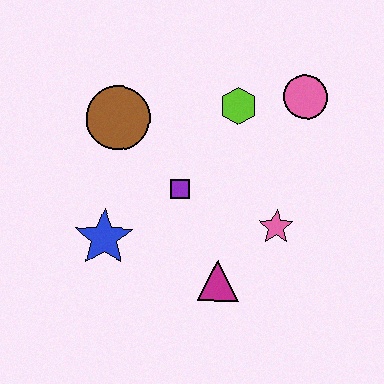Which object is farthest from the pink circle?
The blue star is farthest from the pink circle.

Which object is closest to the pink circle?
The lime hexagon is closest to the pink circle.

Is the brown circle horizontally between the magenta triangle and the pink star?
No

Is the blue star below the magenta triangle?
No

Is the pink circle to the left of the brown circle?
No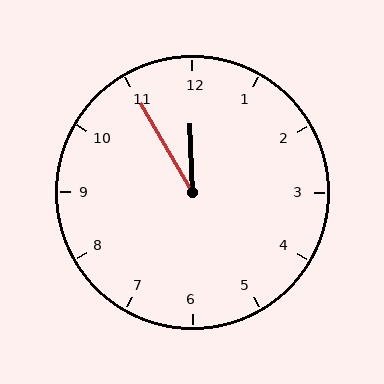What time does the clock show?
11:55.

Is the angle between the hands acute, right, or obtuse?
It is acute.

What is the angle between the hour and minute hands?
Approximately 28 degrees.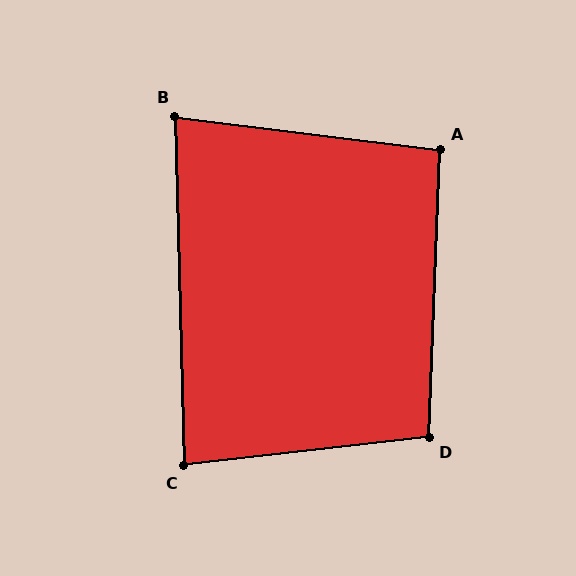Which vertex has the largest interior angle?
D, at approximately 99 degrees.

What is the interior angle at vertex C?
Approximately 85 degrees (acute).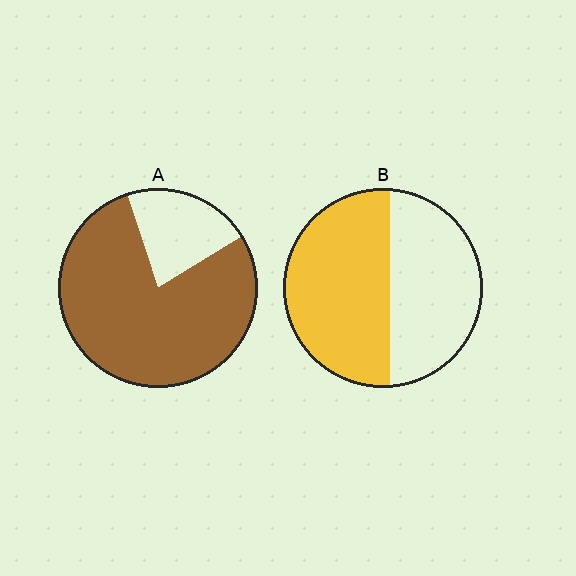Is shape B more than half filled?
Yes.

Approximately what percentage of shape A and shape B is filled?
A is approximately 80% and B is approximately 55%.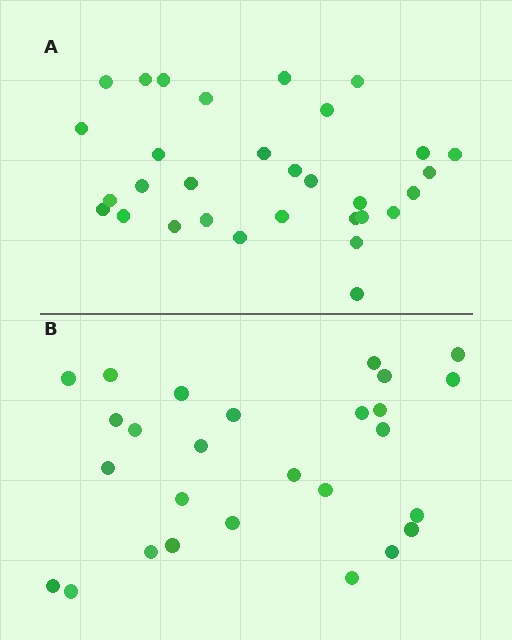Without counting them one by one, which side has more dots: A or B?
Region A (the top region) has more dots.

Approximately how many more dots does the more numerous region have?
Region A has about 4 more dots than region B.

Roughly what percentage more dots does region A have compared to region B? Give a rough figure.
About 15% more.